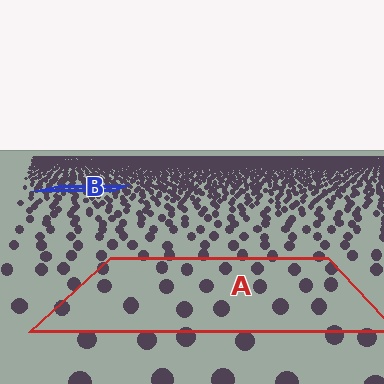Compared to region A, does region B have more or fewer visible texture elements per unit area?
Region B has more texture elements per unit area — they are packed more densely because it is farther away.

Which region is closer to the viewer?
Region A is closer. The texture elements there are larger and more spread out.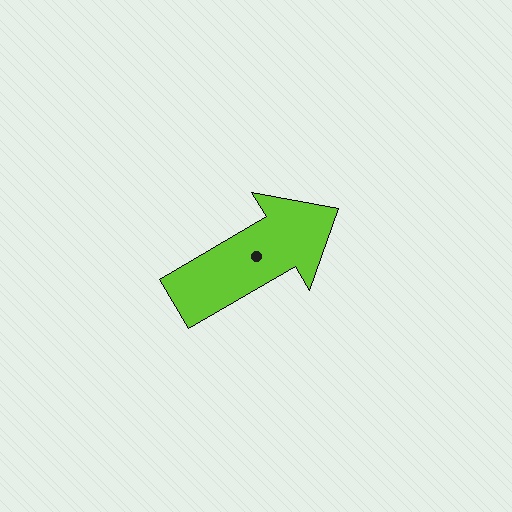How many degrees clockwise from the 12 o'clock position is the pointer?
Approximately 60 degrees.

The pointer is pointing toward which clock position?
Roughly 2 o'clock.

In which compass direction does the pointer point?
Northeast.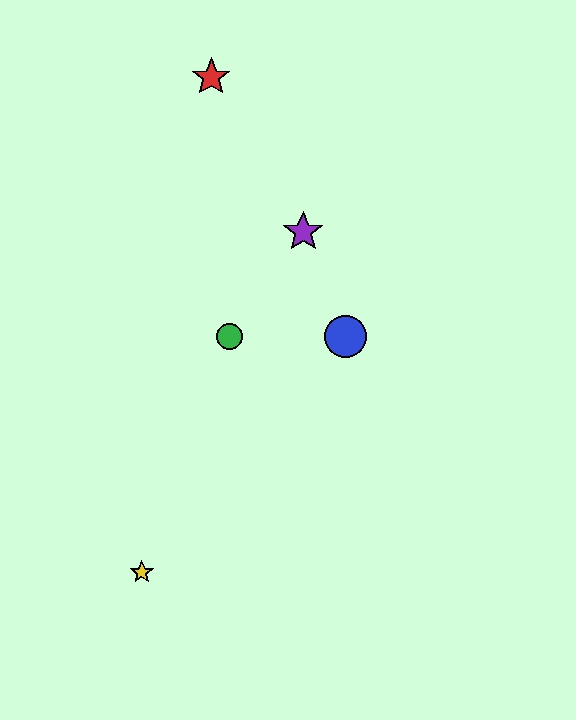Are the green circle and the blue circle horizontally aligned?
Yes, both are at y≈336.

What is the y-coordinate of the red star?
The red star is at y≈77.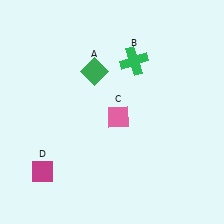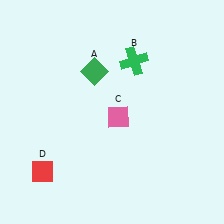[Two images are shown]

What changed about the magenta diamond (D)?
In Image 1, D is magenta. In Image 2, it changed to red.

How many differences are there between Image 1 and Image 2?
There is 1 difference between the two images.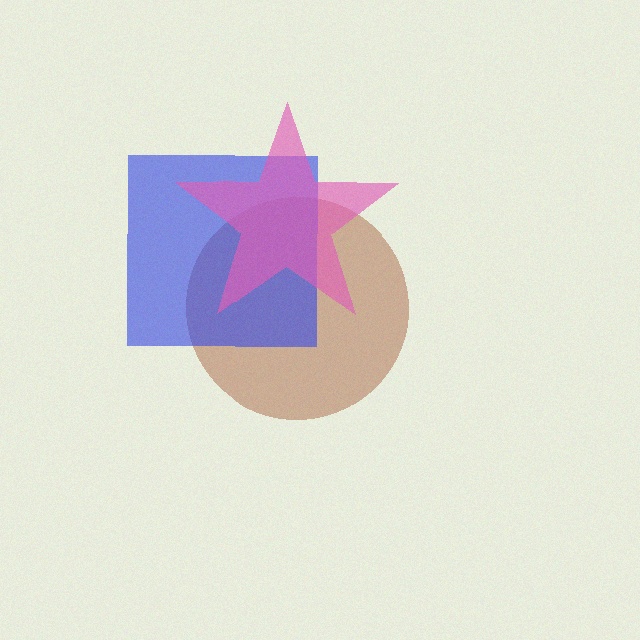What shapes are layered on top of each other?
The layered shapes are: a brown circle, a blue square, a pink star.